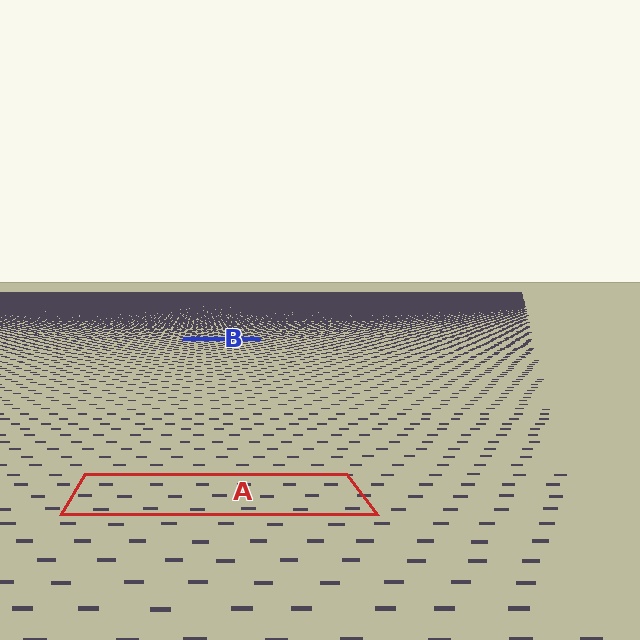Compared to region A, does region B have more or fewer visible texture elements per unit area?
Region B has more texture elements per unit area — they are packed more densely because it is farther away.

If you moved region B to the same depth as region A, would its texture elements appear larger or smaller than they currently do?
They would appear larger. At a closer depth, the same texture elements are projected at a bigger on-screen size.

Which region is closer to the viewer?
Region A is closer. The texture elements there are larger and more spread out.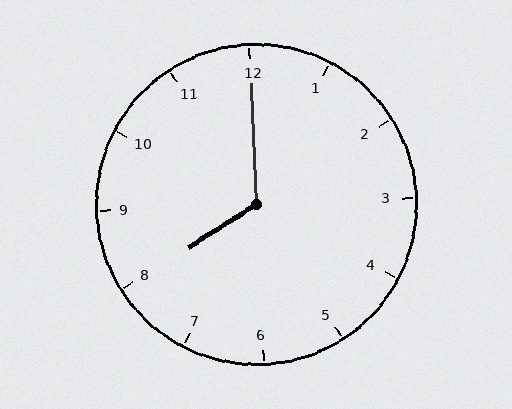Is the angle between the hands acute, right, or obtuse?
It is obtuse.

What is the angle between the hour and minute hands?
Approximately 120 degrees.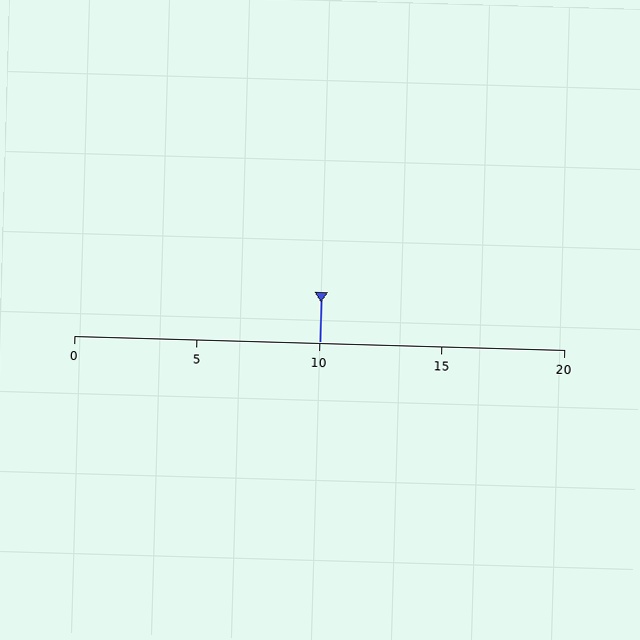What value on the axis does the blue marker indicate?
The marker indicates approximately 10.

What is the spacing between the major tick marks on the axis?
The major ticks are spaced 5 apart.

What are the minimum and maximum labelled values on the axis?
The axis runs from 0 to 20.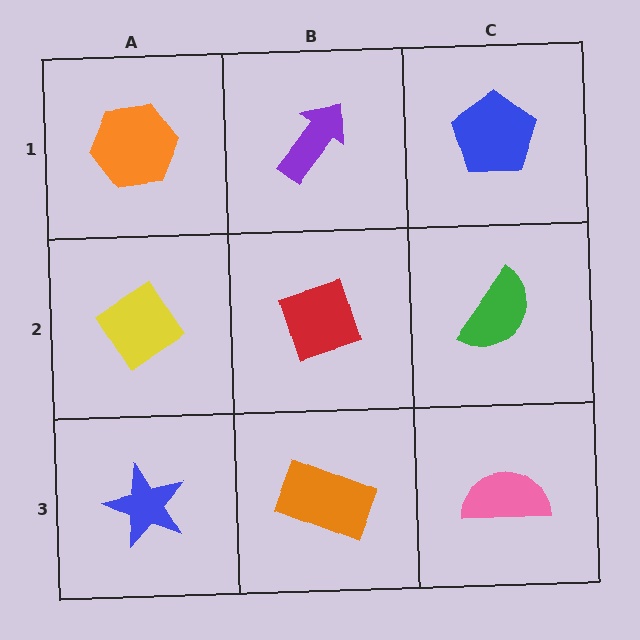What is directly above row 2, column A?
An orange hexagon.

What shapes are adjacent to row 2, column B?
A purple arrow (row 1, column B), an orange rectangle (row 3, column B), a yellow diamond (row 2, column A), a green semicircle (row 2, column C).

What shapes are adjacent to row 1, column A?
A yellow diamond (row 2, column A), a purple arrow (row 1, column B).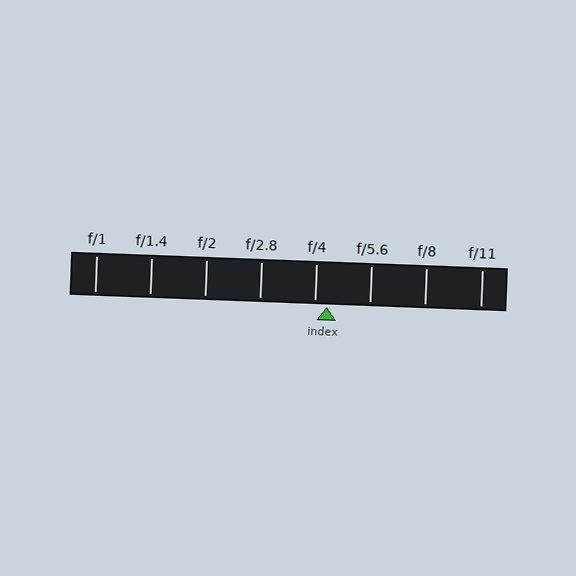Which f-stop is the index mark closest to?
The index mark is closest to f/4.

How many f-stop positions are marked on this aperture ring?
There are 8 f-stop positions marked.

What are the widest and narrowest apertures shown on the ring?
The widest aperture shown is f/1 and the narrowest is f/11.